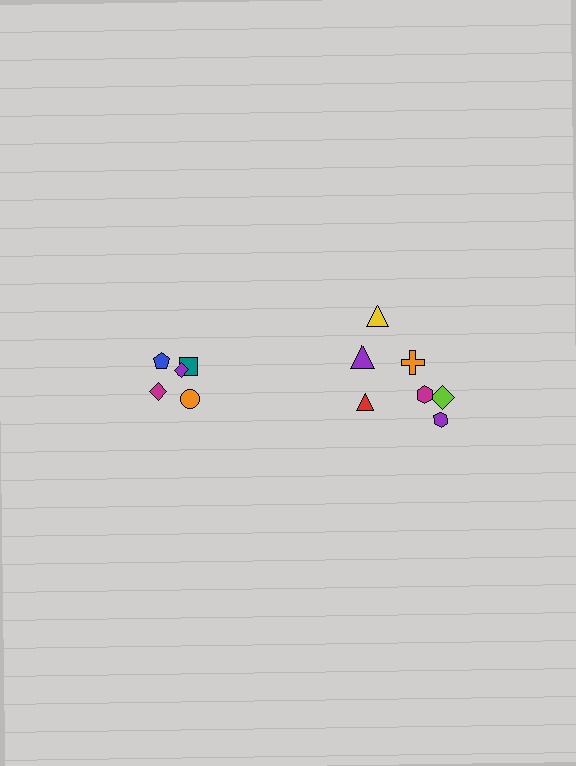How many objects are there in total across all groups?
There are 12 objects.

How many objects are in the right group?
There are 7 objects.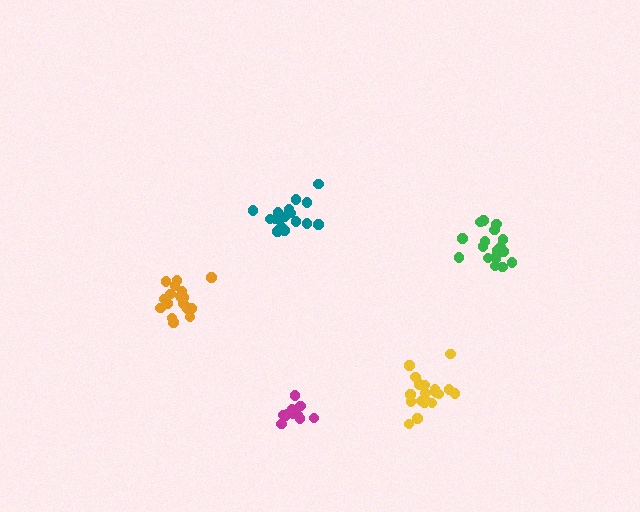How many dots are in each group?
Group 1: 18 dots, Group 2: 13 dots, Group 3: 19 dots, Group 4: 19 dots, Group 5: 19 dots (88 total).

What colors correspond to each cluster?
The clusters are colored: orange, magenta, teal, yellow, green.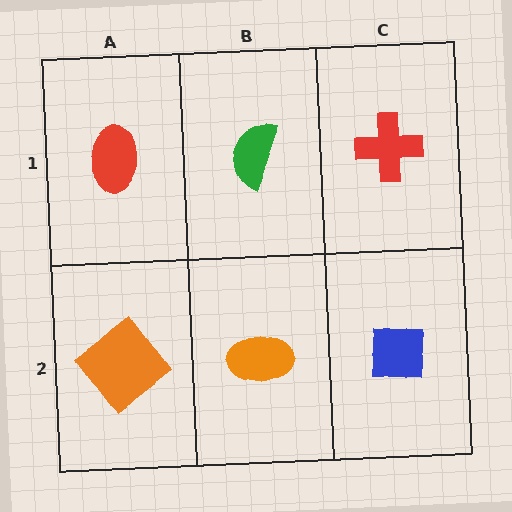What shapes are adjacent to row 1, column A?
An orange diamond (row 2, column A), a green semicircle (row 1, column B).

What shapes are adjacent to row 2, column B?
A green semicircle (row 1, column B), an orange diamond (row 2, column A), a blue square (row 2, column C).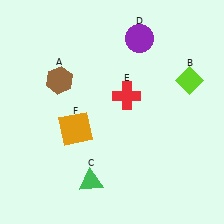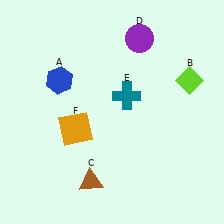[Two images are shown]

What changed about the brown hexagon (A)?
In Image 1, A is brown. In Image 2, it changed to blue.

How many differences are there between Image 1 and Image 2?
There are 3 differences between the two images.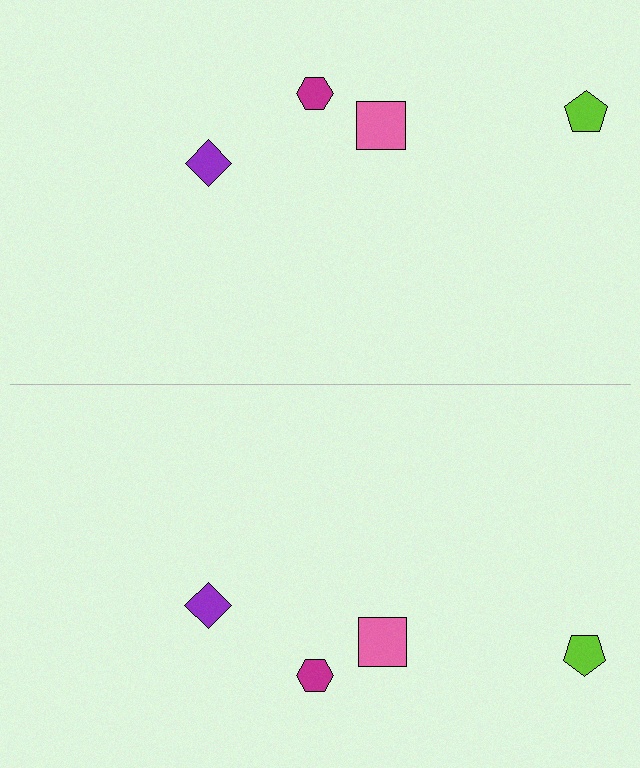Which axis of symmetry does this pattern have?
The pattern has a horizontal axis of symmetry running through the center of the image.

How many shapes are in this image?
There are 8 shapes in this image.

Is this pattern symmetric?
Yes, this pattern has bilateral (reflection) symmetry.